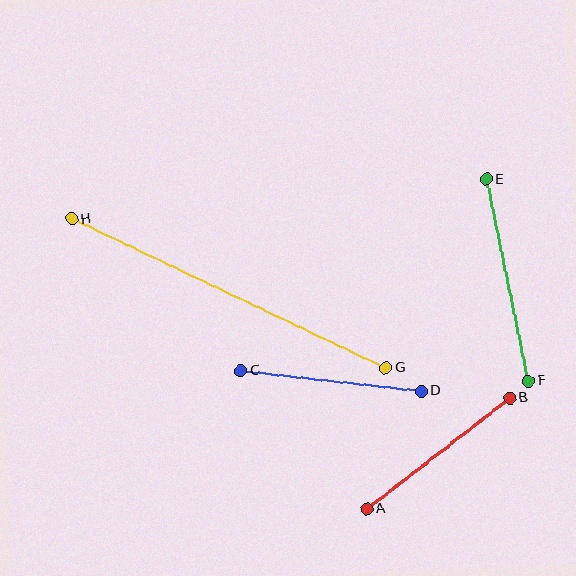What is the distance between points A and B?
The distance is approximately 181 pixels.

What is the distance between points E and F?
The distance is approximately 206 pixels.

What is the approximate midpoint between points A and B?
The midpoint is at approximately (438, 453) pixels.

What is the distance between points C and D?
The distance is approximately 182 pixels.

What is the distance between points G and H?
The distance is approximately 347 pixels.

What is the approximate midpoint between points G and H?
The midpoint is at approximately (229, 293) pixels.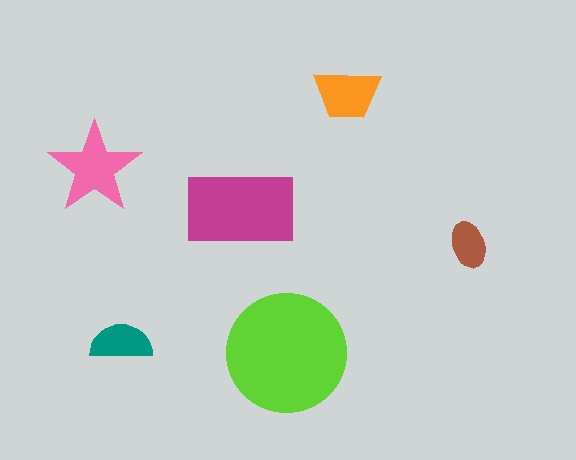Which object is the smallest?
The brown ellipse.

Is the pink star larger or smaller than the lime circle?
Smaller.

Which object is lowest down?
The lime circle is bottommost.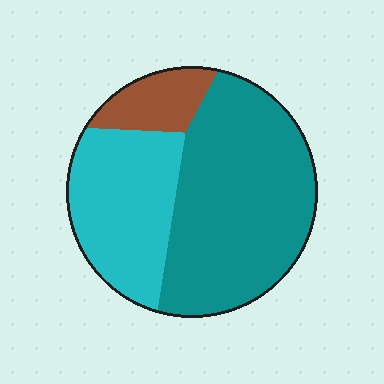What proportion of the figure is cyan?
Cyan takes up about one third (1/3) of the figure.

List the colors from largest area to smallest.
From largest to smallest: teal, cyan, brown.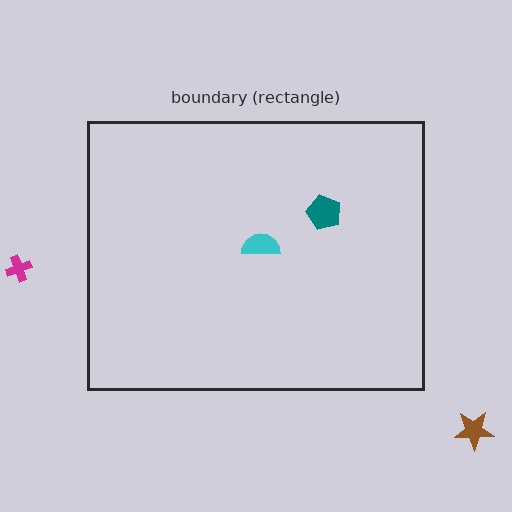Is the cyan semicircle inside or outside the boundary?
Inside.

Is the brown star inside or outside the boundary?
Outside.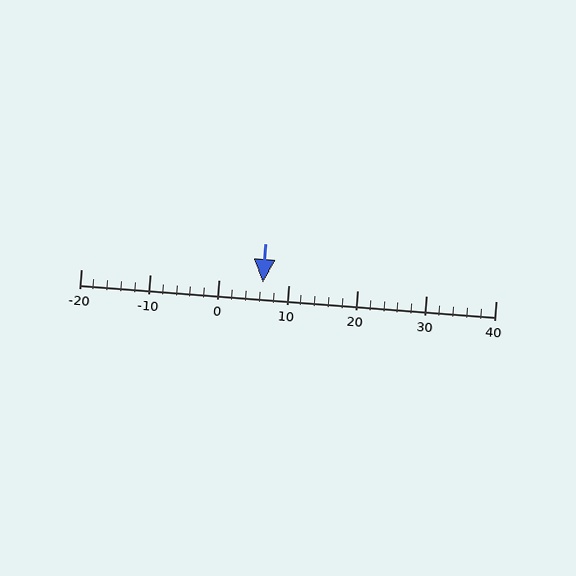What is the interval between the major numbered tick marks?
The major tick marks are spaced 10 units apart.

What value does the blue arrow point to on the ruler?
The blue arrow points to approximately 6.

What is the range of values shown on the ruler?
The ruler shows values from -20 to 40.